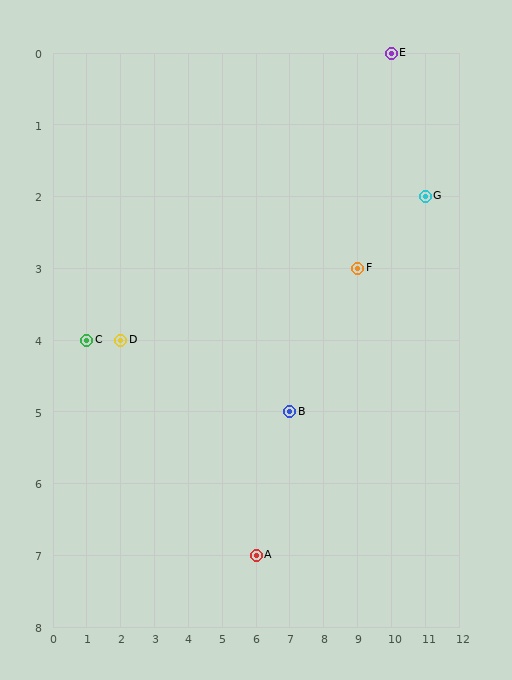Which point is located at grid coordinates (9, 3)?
Point F is at (9, 3).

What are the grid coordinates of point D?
Point D is at grid coordinates (2, 4).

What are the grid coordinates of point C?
Point C is at grid coordinates (1, 4).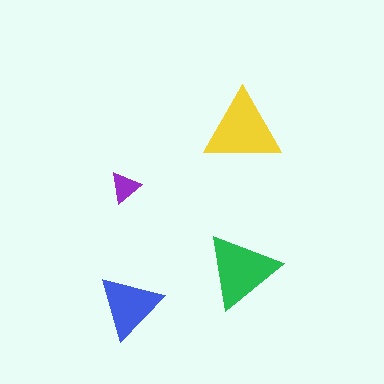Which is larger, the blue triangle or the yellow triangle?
The yellow one.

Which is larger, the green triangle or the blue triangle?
The green one.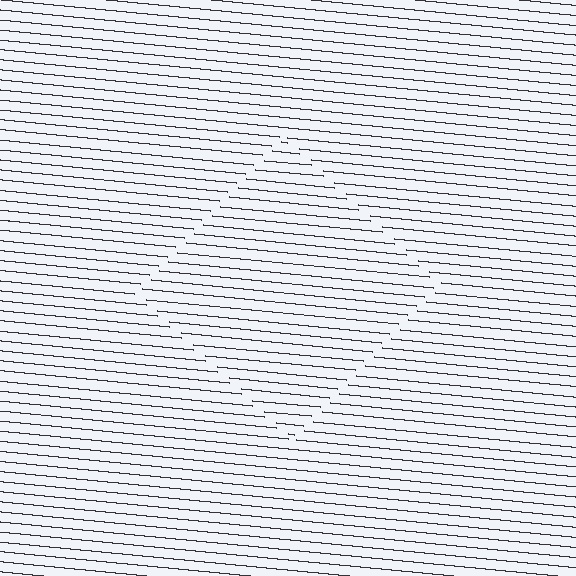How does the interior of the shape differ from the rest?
The interior of the shape contains the same grating, shifted by half a period — the contour is defined by the phase discontinuity where line-ends from the inner and outer gratings abut.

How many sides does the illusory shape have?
4 sides — the line-ends trace a square.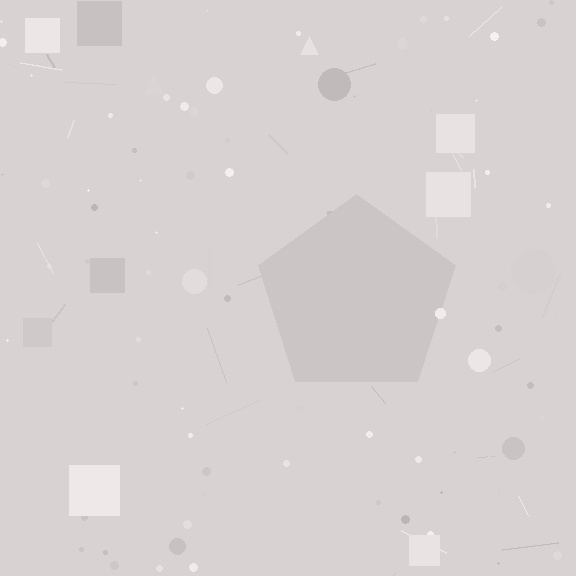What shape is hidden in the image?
A pentagon is hidden in the image.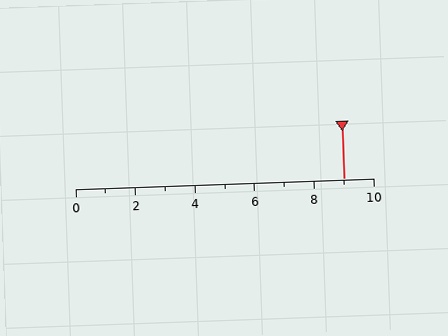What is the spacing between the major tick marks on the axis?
The major ticks are spaced 2 apart.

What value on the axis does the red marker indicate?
The marker indicates approximately 9.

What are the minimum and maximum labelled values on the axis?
The axis runs from 0 to 10.